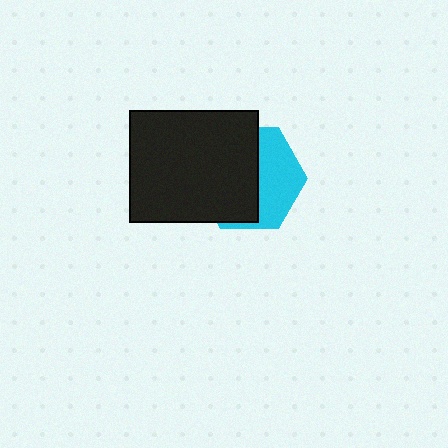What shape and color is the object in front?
The object in front is a black rectangle.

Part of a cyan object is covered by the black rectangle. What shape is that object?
It is a hexagon.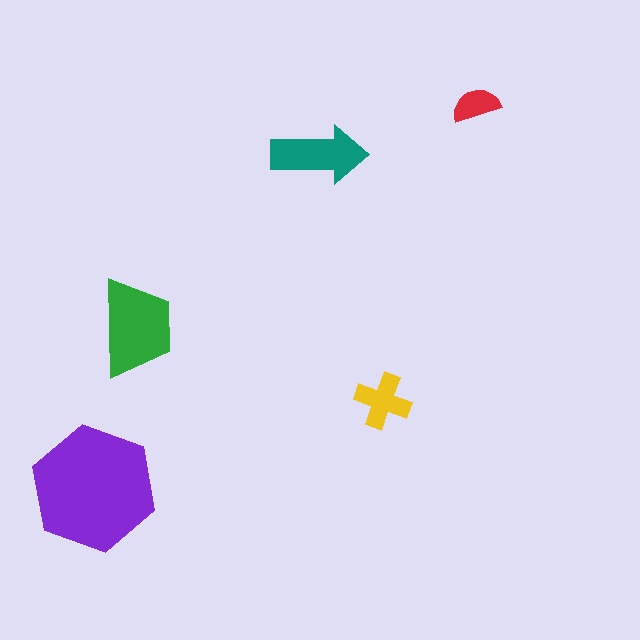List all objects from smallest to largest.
The red semicircle, the yellow cross, the teal arrow, the green trapezoid, the purple hexagon.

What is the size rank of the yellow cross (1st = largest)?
4th.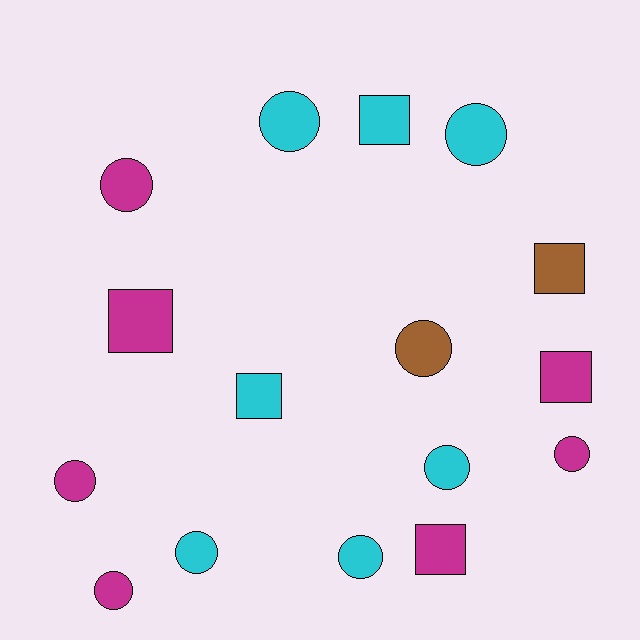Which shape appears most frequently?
Circle, with 10 objects.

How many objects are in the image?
There are 16 objects.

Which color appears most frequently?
Cyan, with 7 objects.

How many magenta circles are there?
There are 4 magenta circles.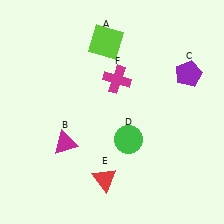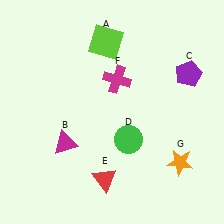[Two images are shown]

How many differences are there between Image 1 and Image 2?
There is 1 difference between the two images.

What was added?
An orange star (G) was added in Image 2.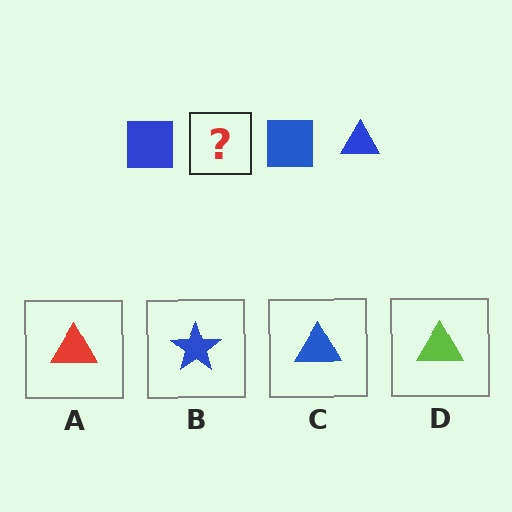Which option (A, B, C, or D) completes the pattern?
C.